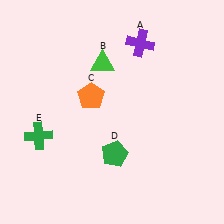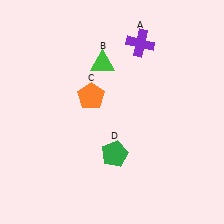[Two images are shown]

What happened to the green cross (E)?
The green cross (E) was removed in Image 2. It was in the bottom-left area of Image 1.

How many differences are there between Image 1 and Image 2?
There is 1 difference between the two images.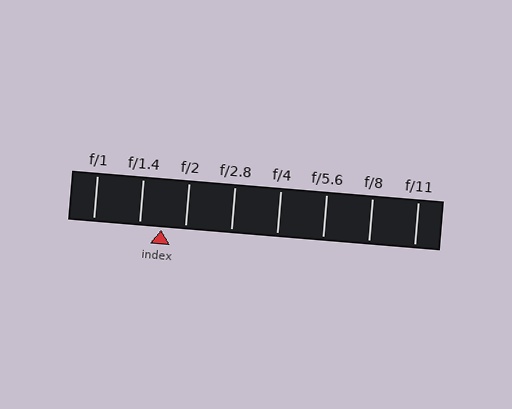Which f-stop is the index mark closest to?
The index mark is closest to f/1.4.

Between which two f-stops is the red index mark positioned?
The index mark is between f/1.4 and f/2.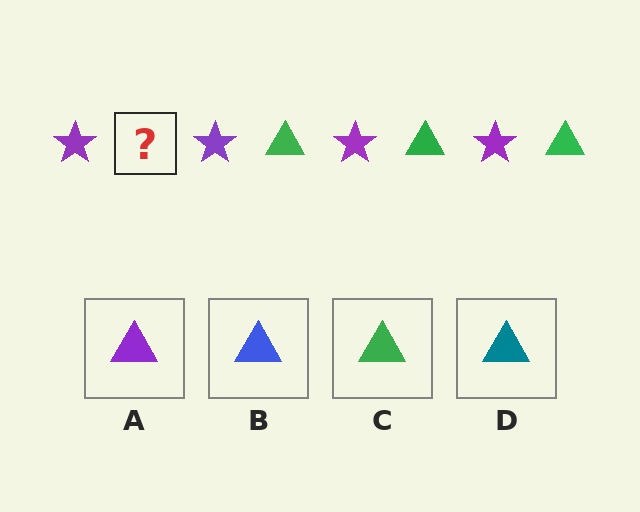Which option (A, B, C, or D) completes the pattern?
C.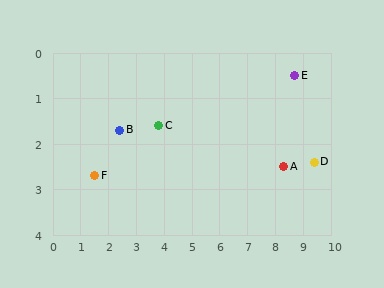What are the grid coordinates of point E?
Point E is at approximately (8.7, 0.5).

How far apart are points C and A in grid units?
Points C and A are about 4.6 grid units apart.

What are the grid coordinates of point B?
Point B is at approximately (2.4, 1.7).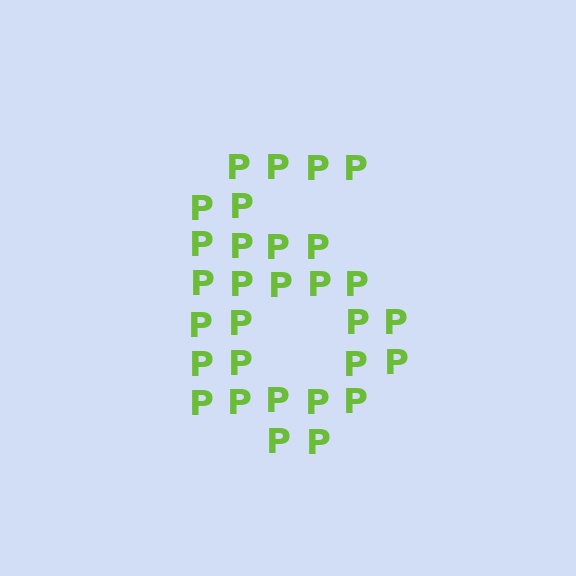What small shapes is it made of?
It is made of small letter P's.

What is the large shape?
The large shape is the digit 6.